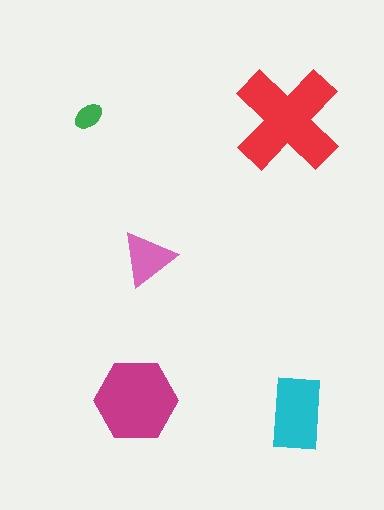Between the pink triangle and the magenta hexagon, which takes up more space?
The magenta hexagon.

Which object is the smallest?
The green ellipse.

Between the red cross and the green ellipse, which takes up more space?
The red cross.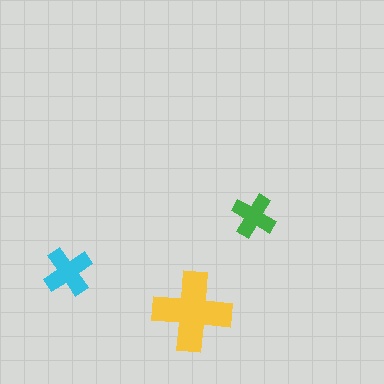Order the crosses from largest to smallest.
the yellow one, the cyan one, the green one.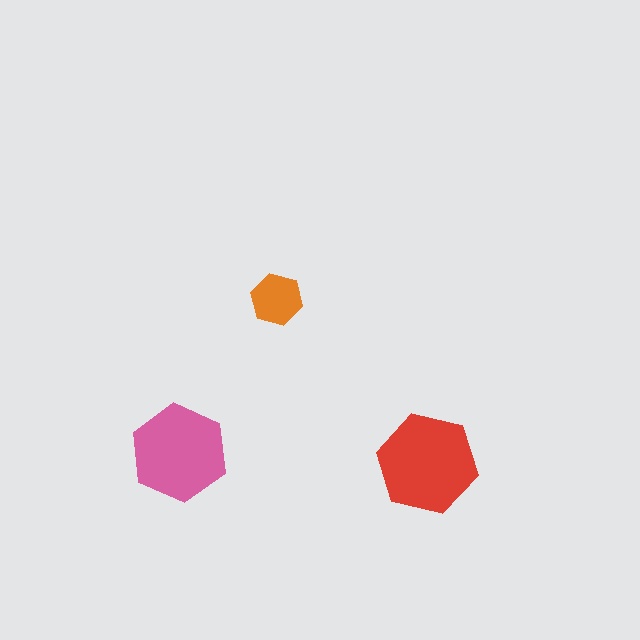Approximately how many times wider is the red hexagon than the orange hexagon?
About 2 times wider.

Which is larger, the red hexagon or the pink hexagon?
The red one.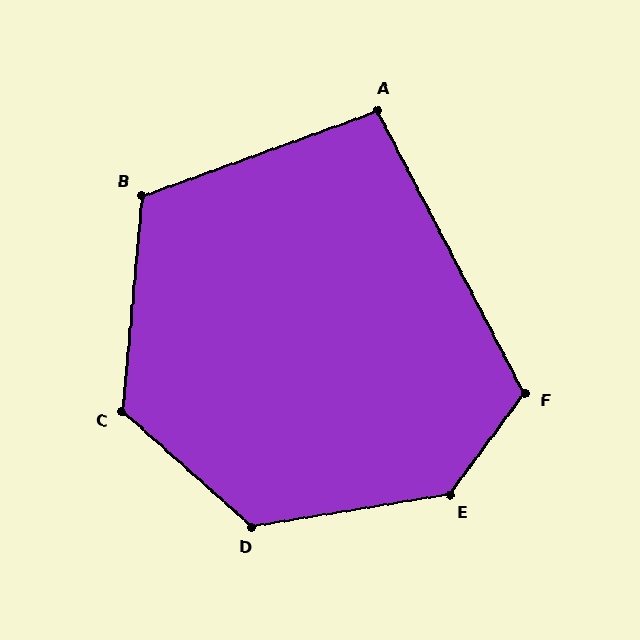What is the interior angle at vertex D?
Approximately 129 degrees (obtuse).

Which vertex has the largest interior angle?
E, at approximately 136 degrees.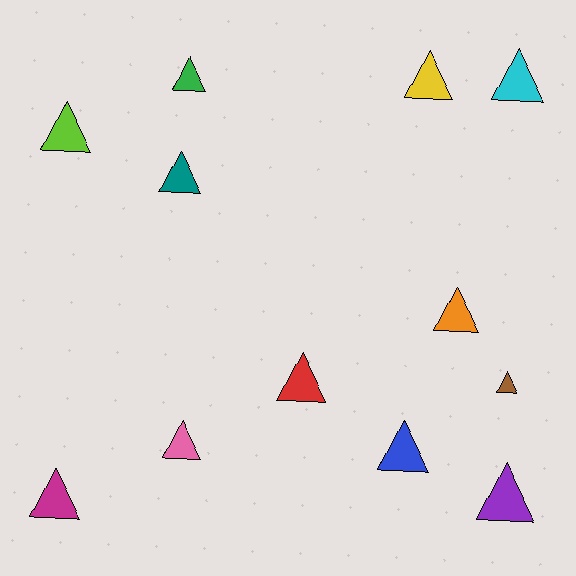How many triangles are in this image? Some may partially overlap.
There are 12 triangles.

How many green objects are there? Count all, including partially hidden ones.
There is 1 green object.